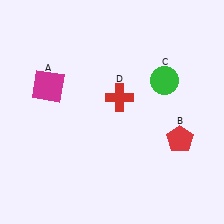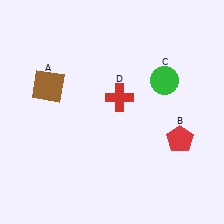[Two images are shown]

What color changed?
The square (A) changed from magenta in Image 1 to brown in Image 2.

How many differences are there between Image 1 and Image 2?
There is 1 difference between the two images.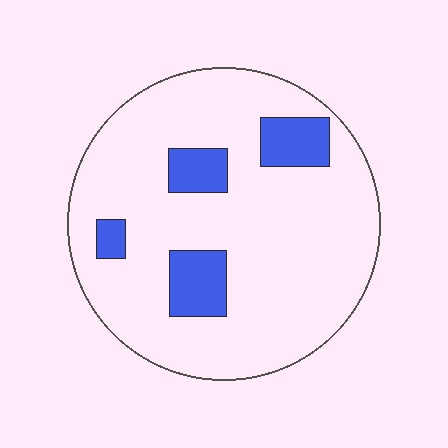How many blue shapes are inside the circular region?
4.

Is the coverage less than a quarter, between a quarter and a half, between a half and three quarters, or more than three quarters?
Less than a quarter.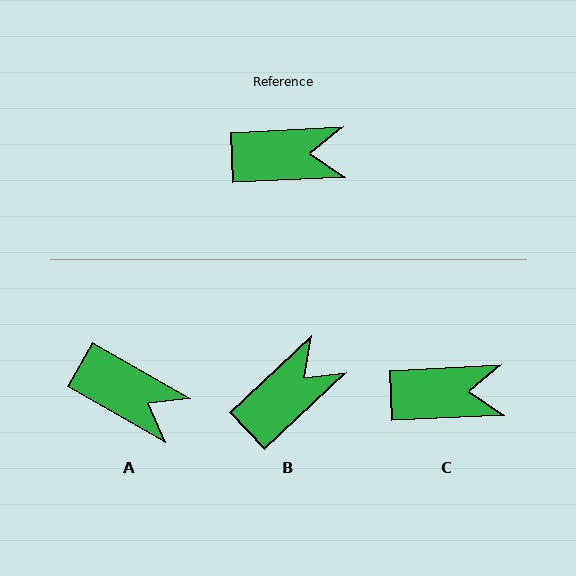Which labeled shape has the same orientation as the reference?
C.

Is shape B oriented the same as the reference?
No, it is off by about 41 degrees.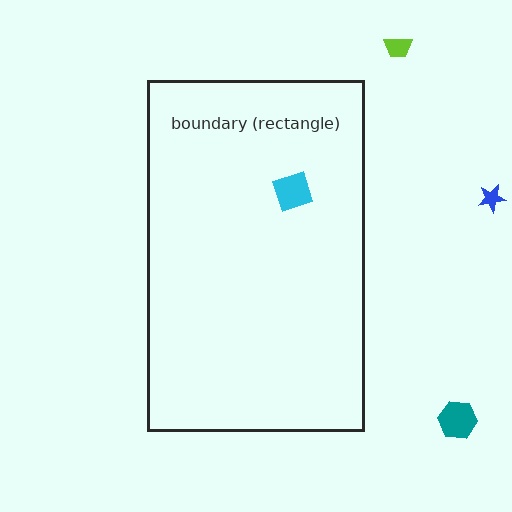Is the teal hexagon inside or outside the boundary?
Outside.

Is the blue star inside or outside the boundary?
Outside.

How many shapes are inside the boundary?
1 inside, 3 outside.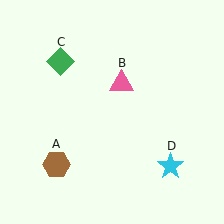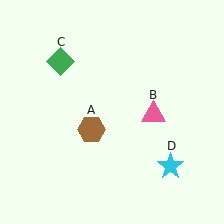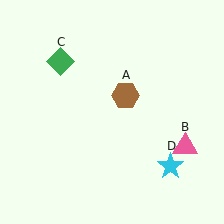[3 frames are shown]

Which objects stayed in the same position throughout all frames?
Green diamond (object C) and cyan star (object D) remained stationary.